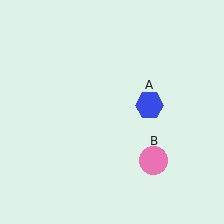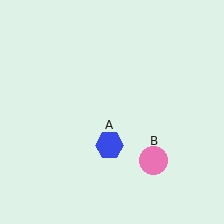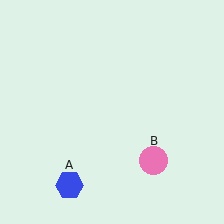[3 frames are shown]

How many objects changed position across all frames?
1 object changed position: blue hexagon (object A).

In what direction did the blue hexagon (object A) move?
The blue hexagon (object A) moved down and to the left.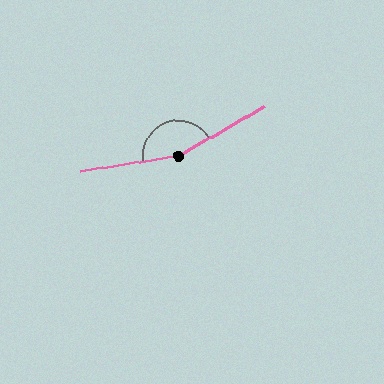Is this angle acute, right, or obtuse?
It is obtuse.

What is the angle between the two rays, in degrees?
Approximately 159 degrees.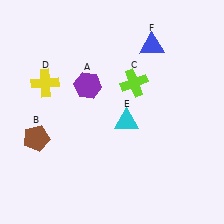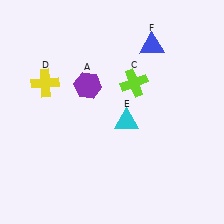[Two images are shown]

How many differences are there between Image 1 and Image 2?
There is 1 difference between the two images.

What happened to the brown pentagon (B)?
The brown pentagon (B) was removed in Image 2. It was in the bottom-left area of Image 1.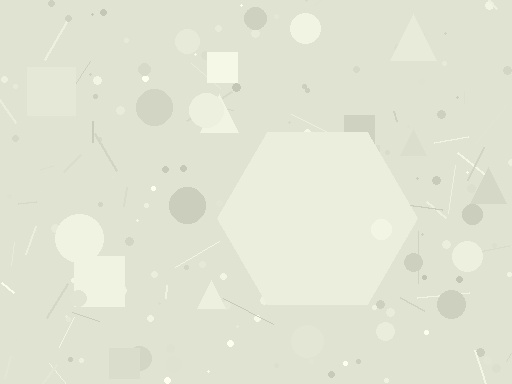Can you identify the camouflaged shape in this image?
The camouflaged shape is a hexagon.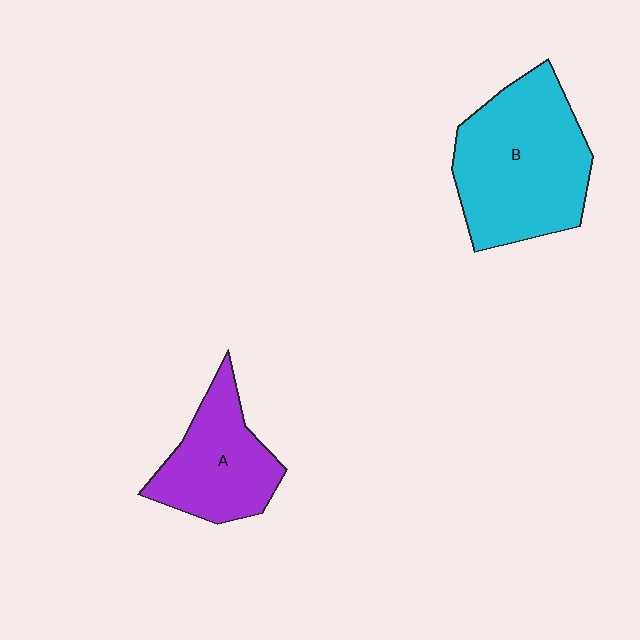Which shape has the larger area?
Shape B (cyan).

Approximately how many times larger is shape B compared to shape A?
Approximately 1.6 times.